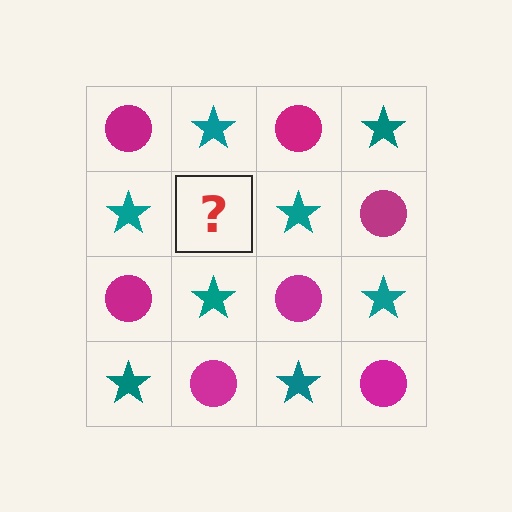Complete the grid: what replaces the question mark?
The question mark should be replaced with a magenta circle.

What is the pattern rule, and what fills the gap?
The rule is that it alternates magenta circle and teal star in a checkerboard pattern. The gap should be filled with a magenta circle.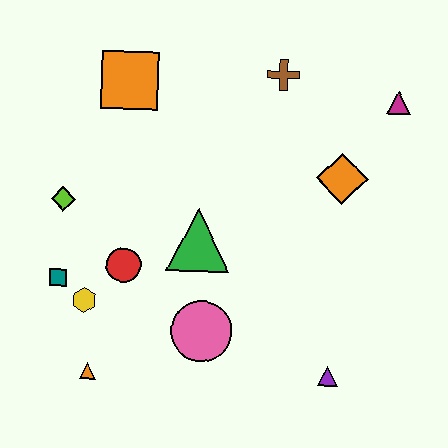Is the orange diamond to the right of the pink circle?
Yes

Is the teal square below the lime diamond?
Yes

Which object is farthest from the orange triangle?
The magenta triangle is farthest from the orange triangle.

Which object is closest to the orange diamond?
The magenta triangle is closest to the orange diamond.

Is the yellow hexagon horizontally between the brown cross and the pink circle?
No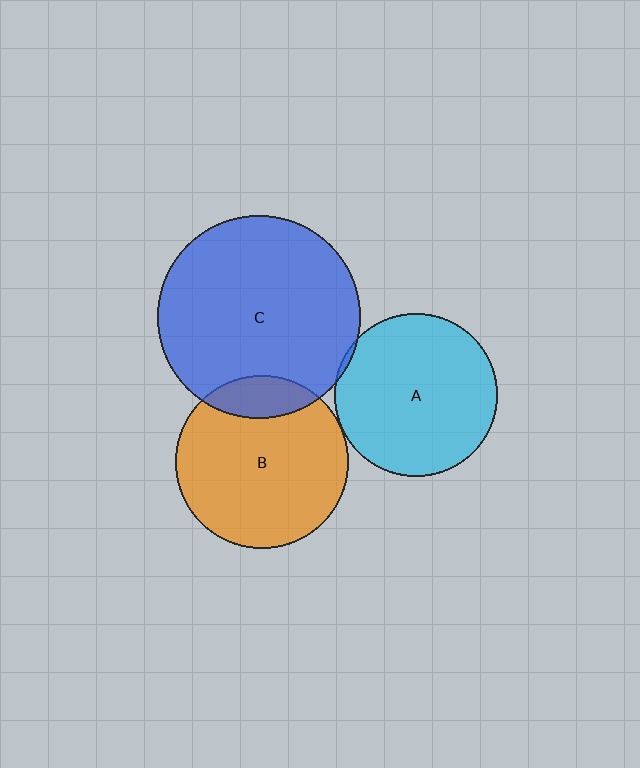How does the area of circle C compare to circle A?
Approximately 1.5 times.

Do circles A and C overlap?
Yes.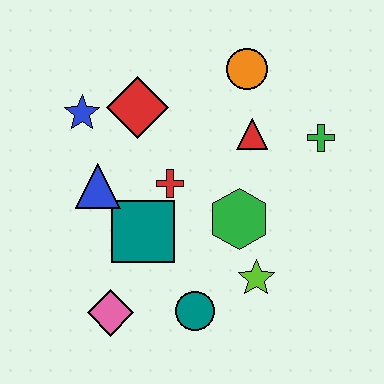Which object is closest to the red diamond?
The blue star is closest to the red diamond.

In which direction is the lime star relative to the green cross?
The lime star is below the green cross.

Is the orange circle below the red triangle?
No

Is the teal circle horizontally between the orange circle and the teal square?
Yes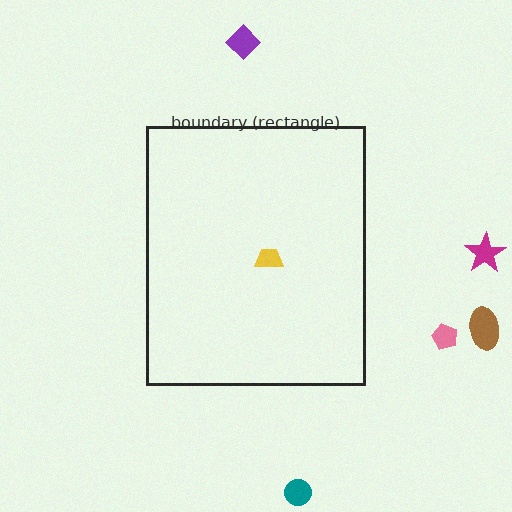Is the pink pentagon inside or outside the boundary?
Outside.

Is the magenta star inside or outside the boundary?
Outside.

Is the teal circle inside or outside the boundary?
Outside.